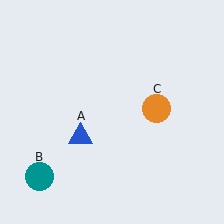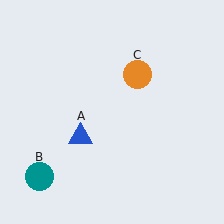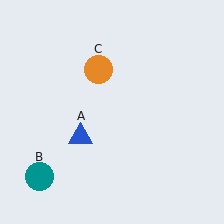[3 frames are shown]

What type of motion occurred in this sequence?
The orange circle (object C) rotated counterclockwise around the center of the scene.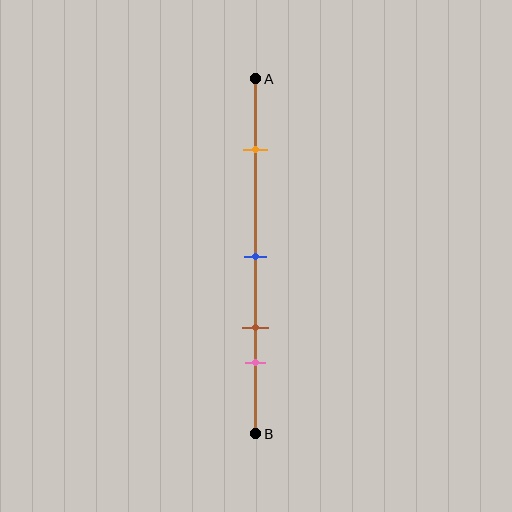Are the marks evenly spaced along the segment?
No, the marks are not evenly spaced.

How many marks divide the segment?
There are 4 marks dividing the segment.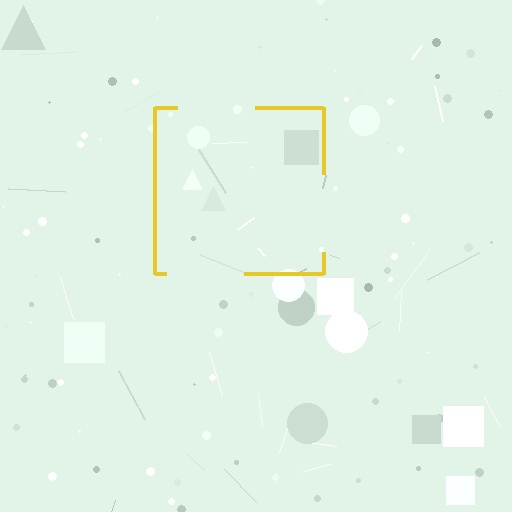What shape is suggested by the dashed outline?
The dashed outline suggests a square.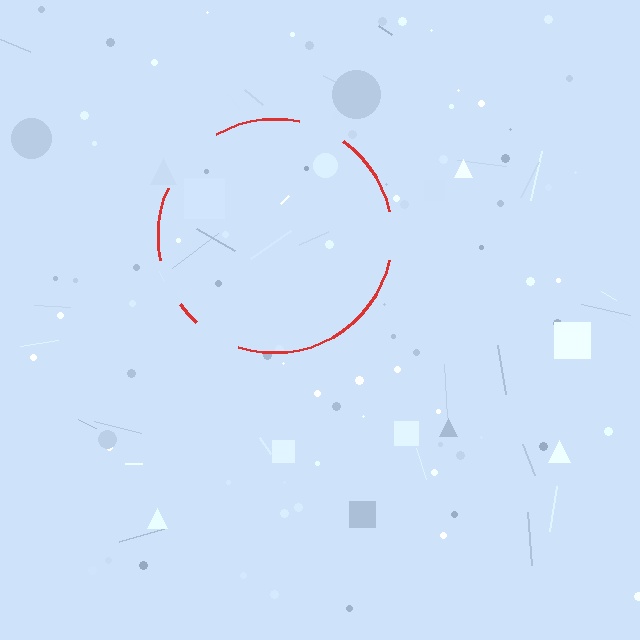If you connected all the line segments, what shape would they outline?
They would outline a circle.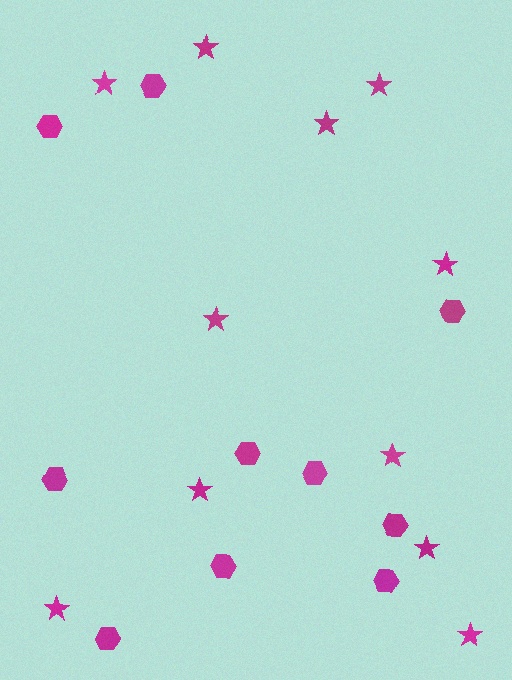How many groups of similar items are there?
There are 2 groups: one group of stars (11) and one group of hexagons (10).